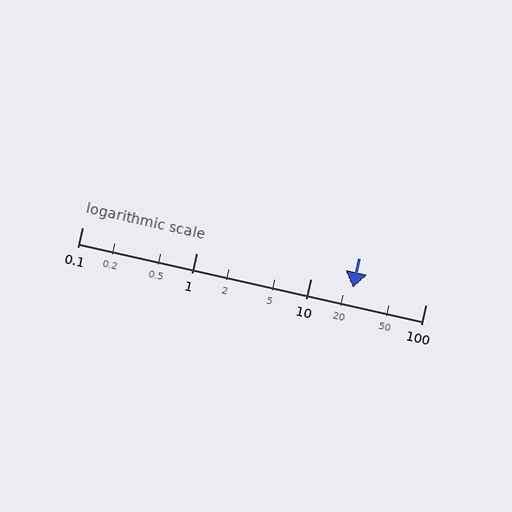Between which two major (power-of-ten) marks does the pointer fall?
The pointer is between 10 and 100.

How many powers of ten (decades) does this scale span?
The scale spans 3 decades, from 0.1 to 100.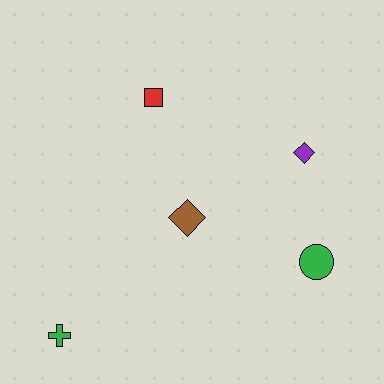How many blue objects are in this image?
There are no blue objects.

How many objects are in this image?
There are 5 objects.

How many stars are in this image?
There are no stars.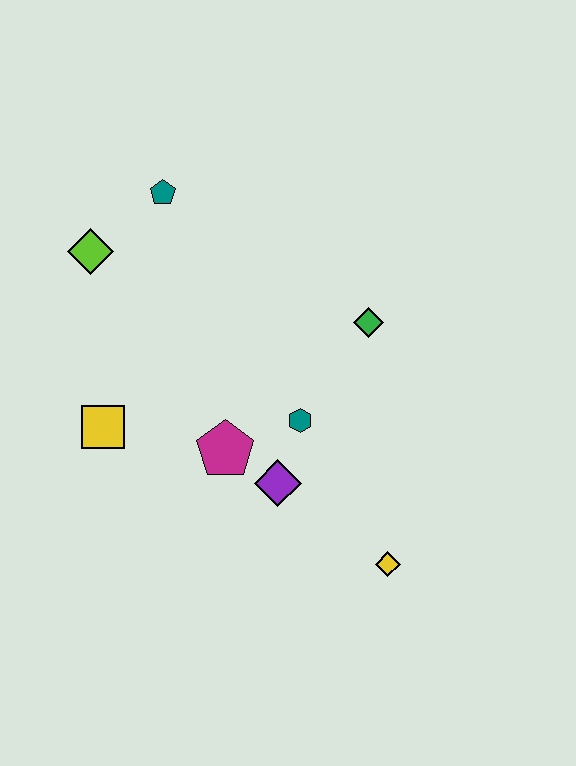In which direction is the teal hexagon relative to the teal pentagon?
The teal hexagon is below the teal pentagon.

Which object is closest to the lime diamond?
The teal pentagon is closest to the lime diamond.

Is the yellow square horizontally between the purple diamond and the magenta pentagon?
No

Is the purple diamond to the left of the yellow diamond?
Yes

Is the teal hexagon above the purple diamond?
Yes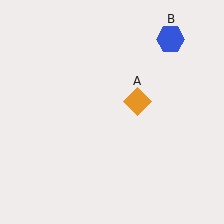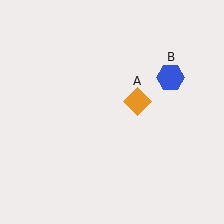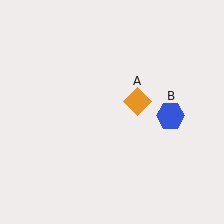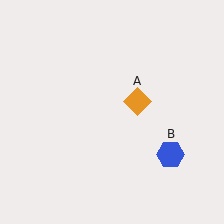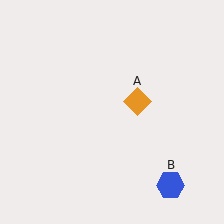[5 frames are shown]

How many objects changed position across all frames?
1 object changed position: blue hexagon (object B).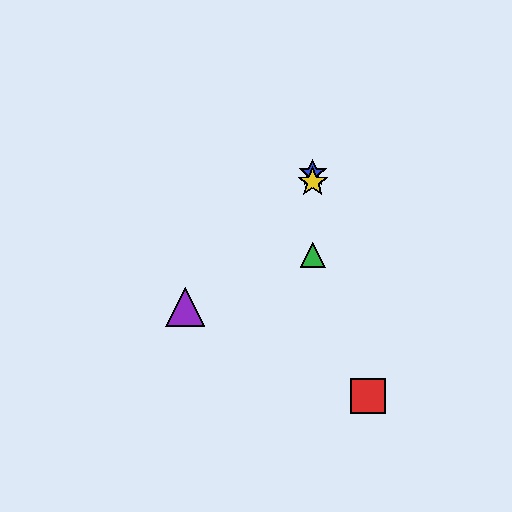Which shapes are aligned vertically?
The blue star, the green triangle, the yellow star are aligned vertically.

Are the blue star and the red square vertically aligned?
No, the blue star is at x≈313 and the red square is at x≈368.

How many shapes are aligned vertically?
3 shapes (the blue star, the green triangle, the yellow star) are aligned vertically.